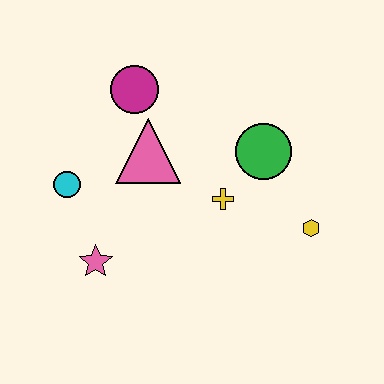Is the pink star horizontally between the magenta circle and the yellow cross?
No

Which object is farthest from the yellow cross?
The cyan circle is farthest from the yellow cross.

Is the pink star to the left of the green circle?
Yes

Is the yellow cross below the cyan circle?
Yes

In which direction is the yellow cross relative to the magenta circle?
The yellow cross is below the magenta circle.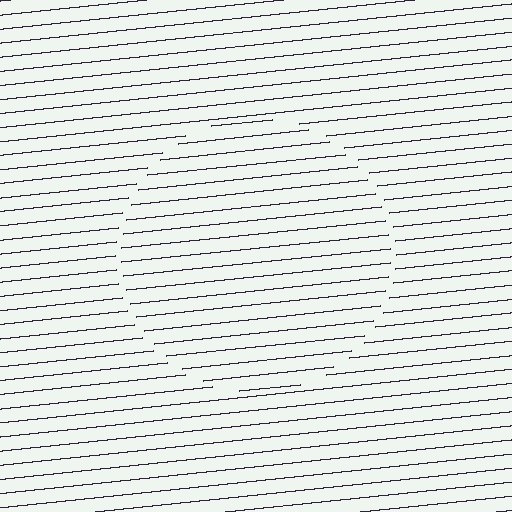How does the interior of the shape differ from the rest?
The interior of the shape contains the same grating, shifted by half a period — the contour is defined by the phase discontinuity where line-ends from the inner and outer gratings abut.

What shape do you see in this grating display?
An illusory circle. The interior of the shape contains the same grating, shifted by half a period — the contour is defined by the phase discontinuity where line-ends from the inner and outer gratings abut.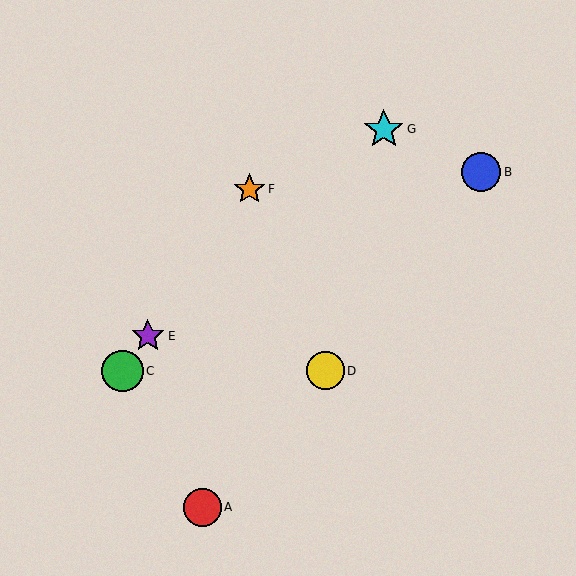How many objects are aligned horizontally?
2 objects (C, D) are aligned horizontally.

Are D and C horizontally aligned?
Yes, both are at y≈371.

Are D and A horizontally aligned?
No, D is at y≈371 and A is at y≈507.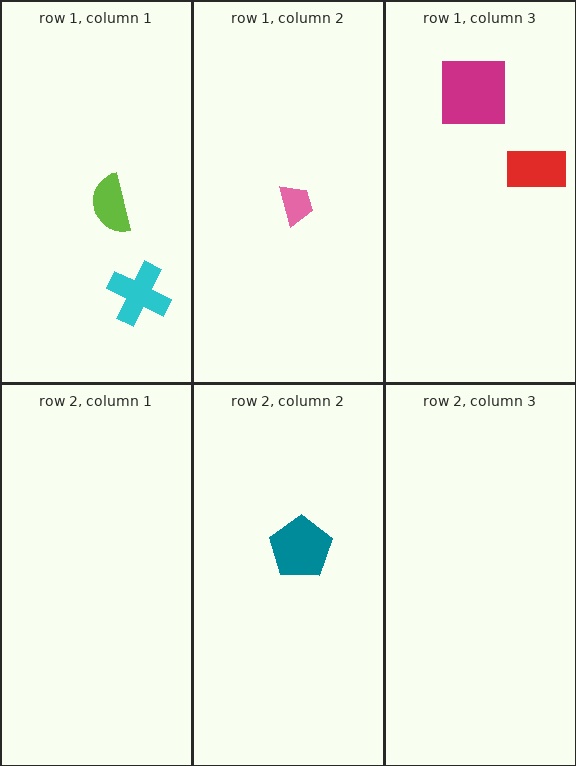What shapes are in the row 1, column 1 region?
The cyan cross, the lime semicircle.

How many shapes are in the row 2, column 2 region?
1.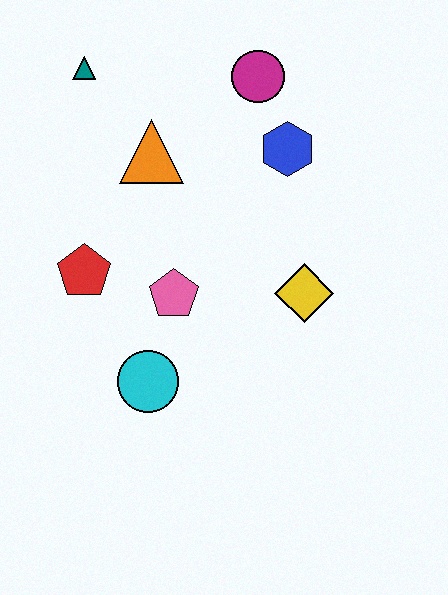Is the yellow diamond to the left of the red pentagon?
No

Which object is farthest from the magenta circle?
The cyan circle is farthest from the magenta circle.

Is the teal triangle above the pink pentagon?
Yes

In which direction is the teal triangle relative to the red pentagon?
The teal triangle is above the red pentagon.